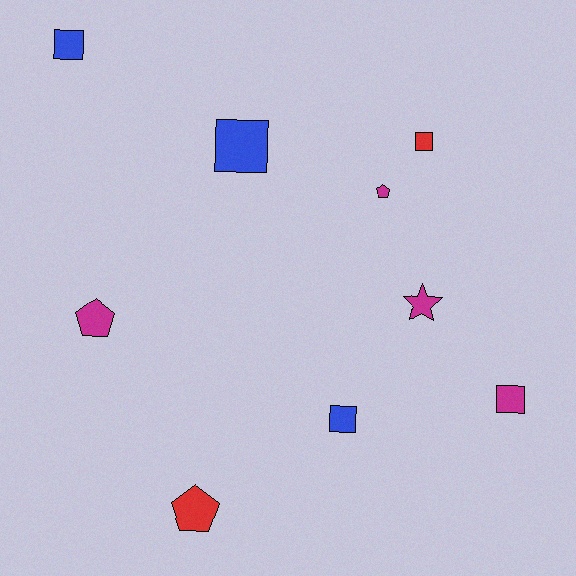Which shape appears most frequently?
Square, with 5 objects.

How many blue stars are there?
There are no blue stars.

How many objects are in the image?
There are 9 objects.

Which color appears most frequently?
Magenta, with 4 objects.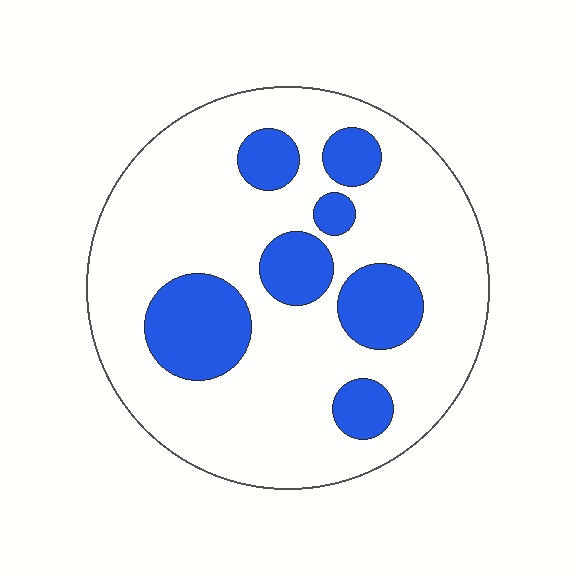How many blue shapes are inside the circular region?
7.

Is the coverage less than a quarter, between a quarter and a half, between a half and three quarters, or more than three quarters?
Less than a quarter.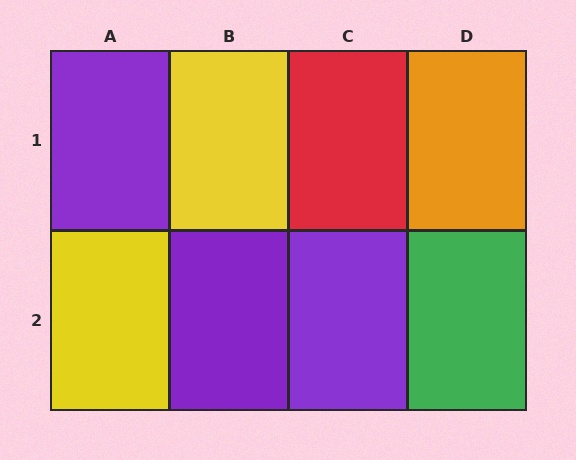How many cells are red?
1 cell is red.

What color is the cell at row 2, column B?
Purple.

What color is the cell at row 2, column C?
Purple.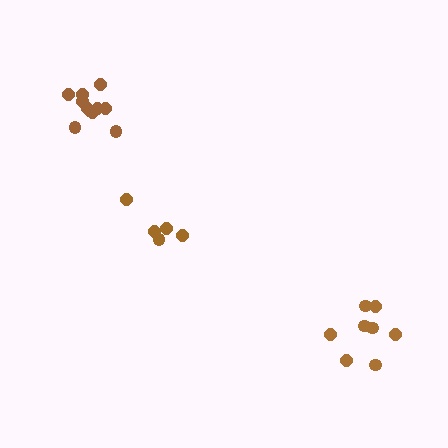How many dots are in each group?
Group 1: 8 dots, Group 2: 5 dots, Group 3: 11 dots (24 total).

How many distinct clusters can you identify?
There are 3 distinct clusters.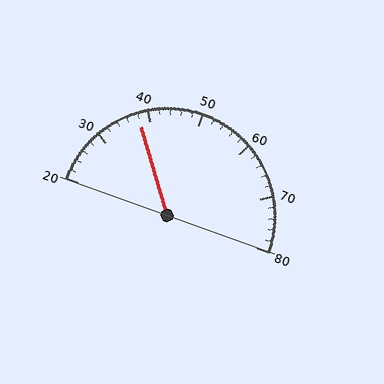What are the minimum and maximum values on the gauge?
The gauge ranges from 20 to 80.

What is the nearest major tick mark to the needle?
The nearest major tick mark is 40.